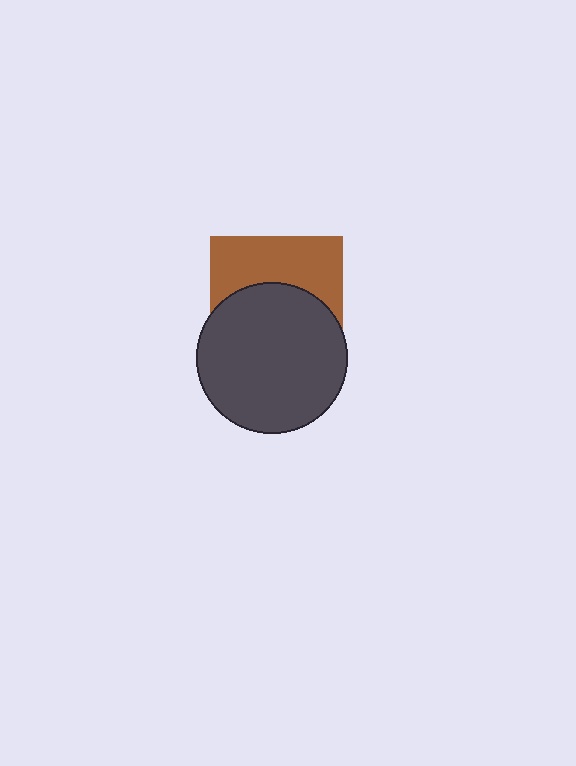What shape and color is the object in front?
The object in front is a dark gray circle.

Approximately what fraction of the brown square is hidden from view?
Roughly 56% of the brown square is hidden behind the dark gray circle.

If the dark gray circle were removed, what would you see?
You would see the complete brown square.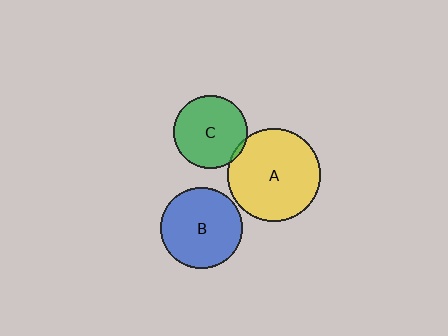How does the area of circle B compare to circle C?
Approximately 1.2 times.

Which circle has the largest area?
Circle A (yellow).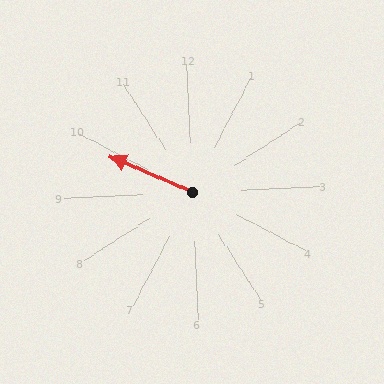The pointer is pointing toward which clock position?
Roughly 10 o'clock.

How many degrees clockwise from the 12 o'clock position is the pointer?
Approximately 296 degrees.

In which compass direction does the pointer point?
Northwest.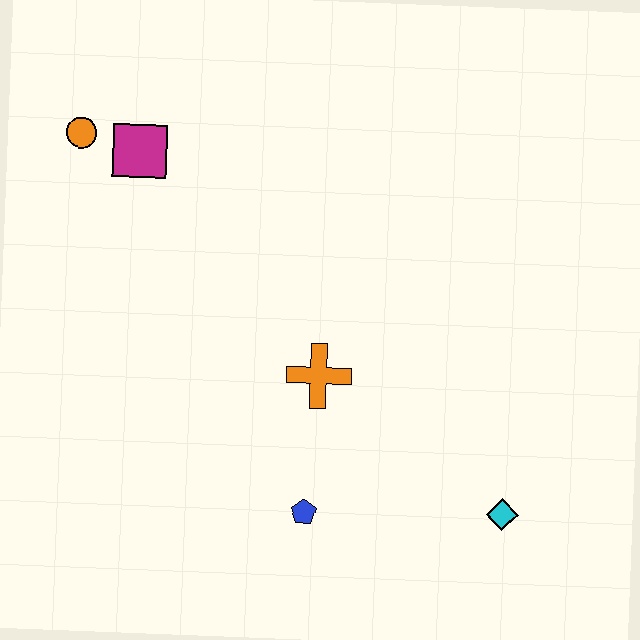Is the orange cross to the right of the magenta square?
Yes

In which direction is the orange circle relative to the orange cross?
The orange circle is to the left of the orange cross.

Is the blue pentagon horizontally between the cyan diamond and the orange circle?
Yes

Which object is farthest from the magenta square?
The cyan diamond is farthest from the magenta square.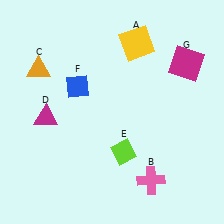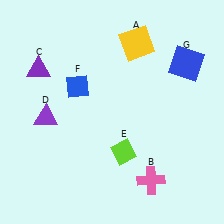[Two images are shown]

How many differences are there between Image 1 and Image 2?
There are 3 differences between the two images.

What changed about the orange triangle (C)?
In Image 1, C is orange. In Image 2, it changed to purple.